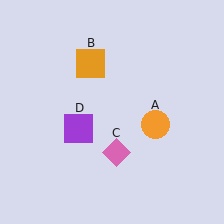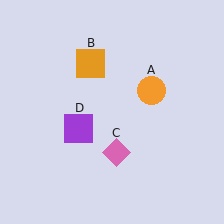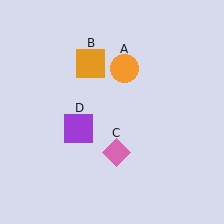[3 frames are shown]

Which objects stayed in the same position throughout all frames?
Orange square (object B) and pink diamond (object C) and purple square (object D) remained stationary.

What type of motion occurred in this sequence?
The orange circle (object A) rotated counterclockwise around the center of the scene.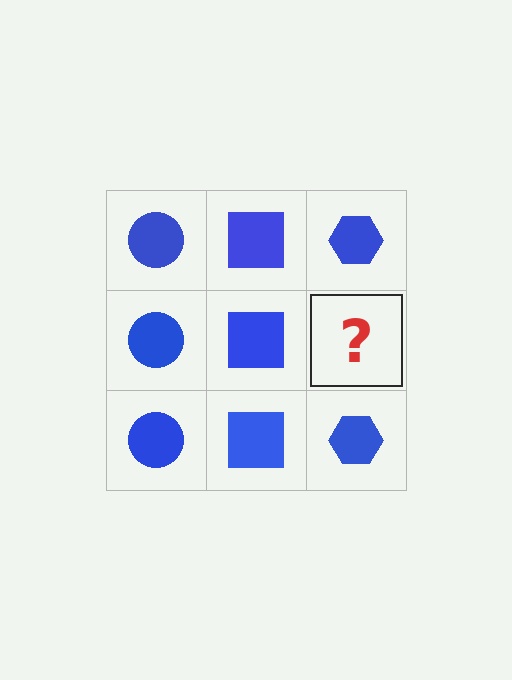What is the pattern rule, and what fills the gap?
The rule is that each column has a consistent shape. The gap should be filled with a blue hexagon.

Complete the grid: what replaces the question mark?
The question mark should be replaced with a blue hexagon.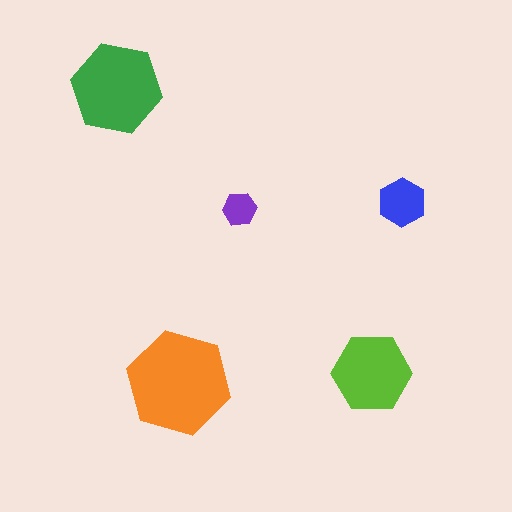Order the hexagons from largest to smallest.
the orange one, the green one, the lime one, the blue one, the purple one.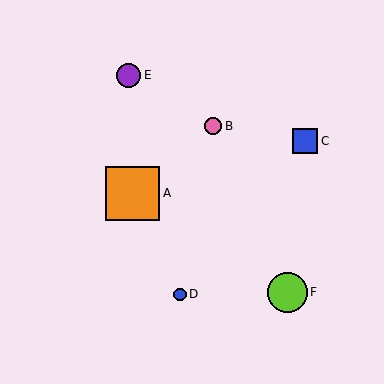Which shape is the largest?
The orange square (labeled A) is the largest.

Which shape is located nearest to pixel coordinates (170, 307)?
The blue circle (labeled D) at (180, 294) is nearest to that location.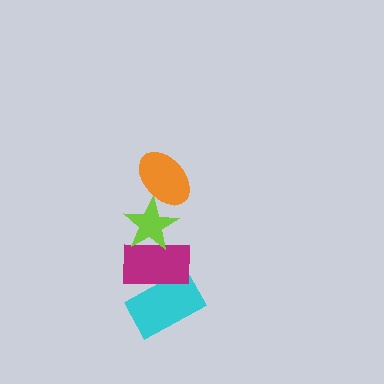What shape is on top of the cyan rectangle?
The magenta rectangle is on top of the cyan rectangle.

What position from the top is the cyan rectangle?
The cyan rectangle is 4th from the top.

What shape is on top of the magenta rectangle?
The lime star is on top of the magenta rectangle.